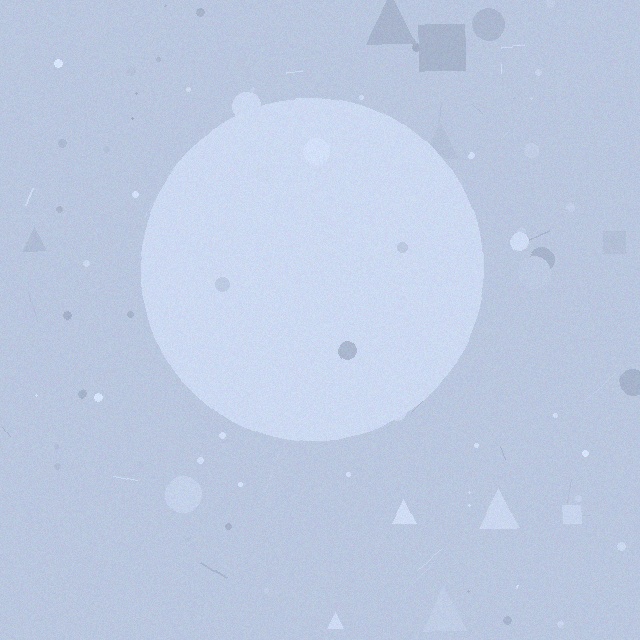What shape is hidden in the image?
A circle is hidden in the image.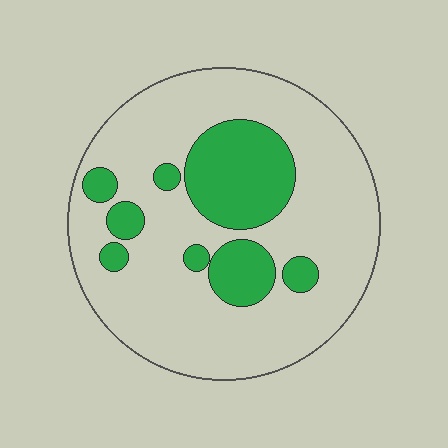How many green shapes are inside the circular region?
8.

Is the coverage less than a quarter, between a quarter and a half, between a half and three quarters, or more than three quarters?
Less than a quarter.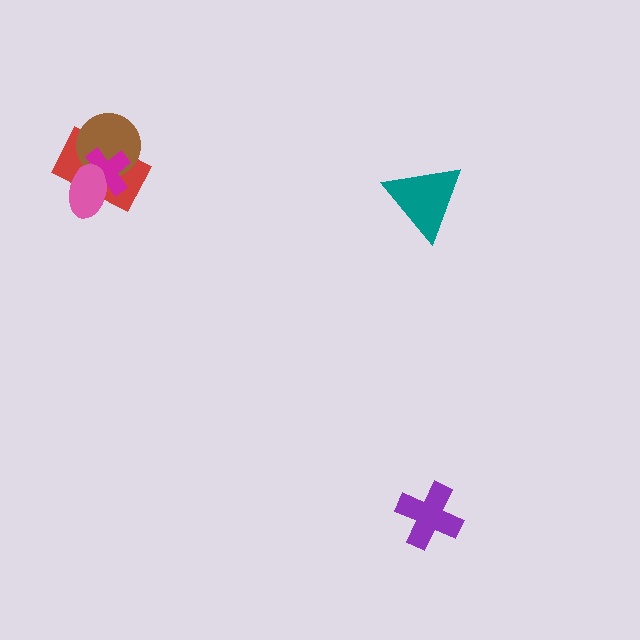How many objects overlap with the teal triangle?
0 objects overlap with the teal triangle.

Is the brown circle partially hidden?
Yes, it is partially covered by another shape.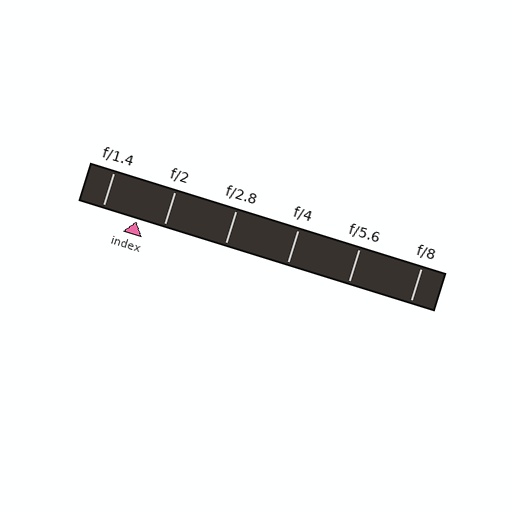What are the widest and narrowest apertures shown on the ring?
The widest aperture shown is f/1.4 and the narrowest is f/8.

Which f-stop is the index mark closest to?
The index mark is closest to f/2.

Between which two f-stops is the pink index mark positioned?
The index mark is between f/1.4 and f/2.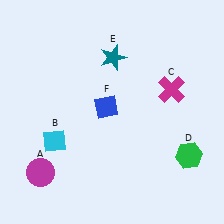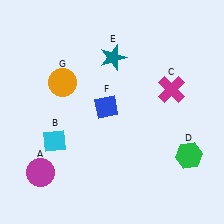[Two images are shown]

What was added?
An orange circle (G) was added in Image 2.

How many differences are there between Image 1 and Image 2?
There is 1 difference between the two images.